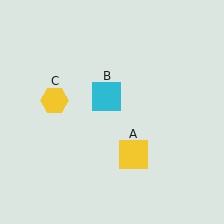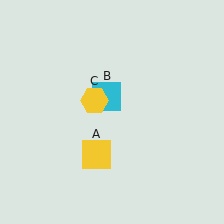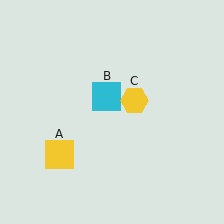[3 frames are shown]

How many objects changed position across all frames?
2 objects changed position: yellow square (object A), yellow hexagon (object C).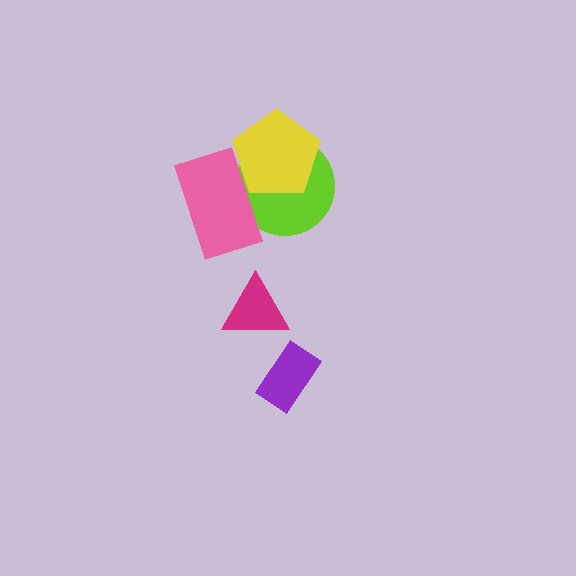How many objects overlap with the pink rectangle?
2 objects overlap with the pink rectangle.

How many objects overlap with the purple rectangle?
0 objects overlap with the purple rectangle.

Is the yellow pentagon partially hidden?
Yes, it is partially covered by another shape.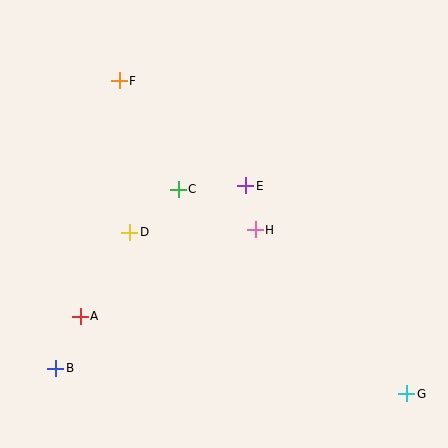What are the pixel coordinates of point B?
Point B is at (56, 368).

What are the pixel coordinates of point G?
Point G is at (407, 394).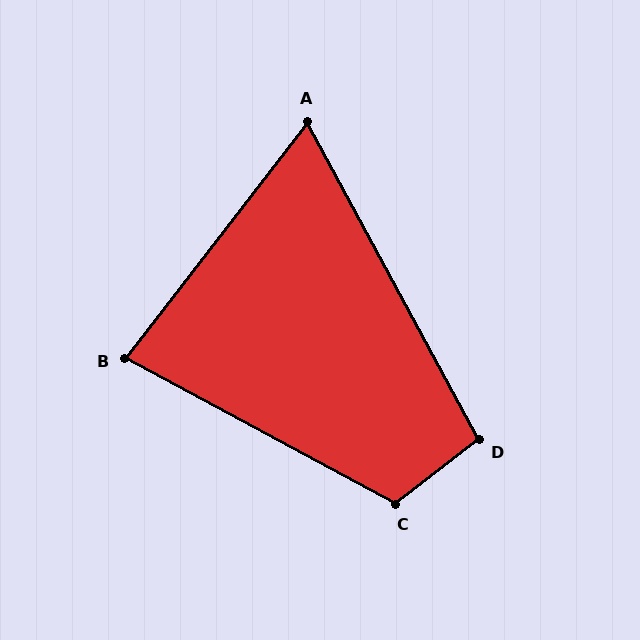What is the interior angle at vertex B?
Approximately 81 degrees (acute).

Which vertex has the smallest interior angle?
A, at approximately 66 degrees.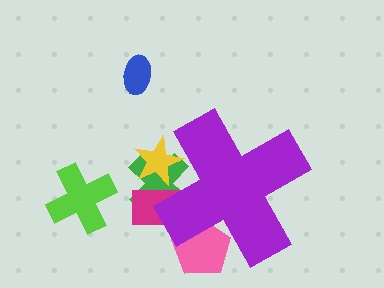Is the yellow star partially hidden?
Yes, the yellow star is partially hidden behind the purple cross.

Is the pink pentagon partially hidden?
Yes, the pink pentagon is partially hidden behind the purple cross.